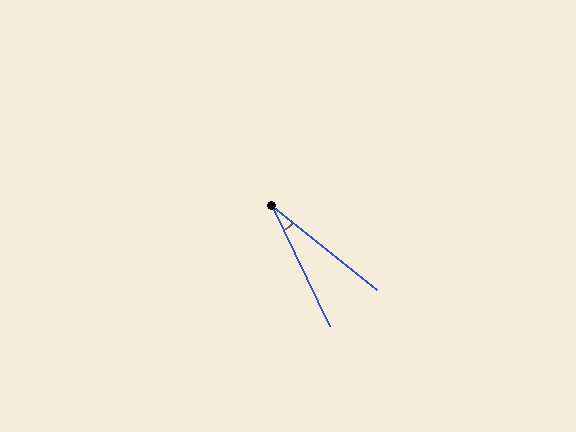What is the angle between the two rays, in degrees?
Approximately 26 degrees.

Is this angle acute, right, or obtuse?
It is acute.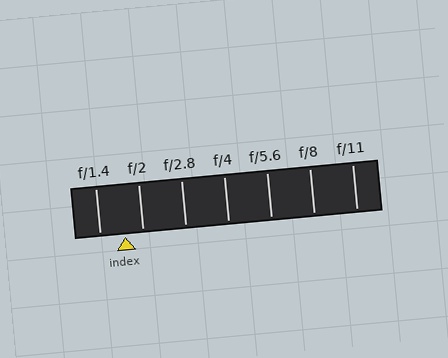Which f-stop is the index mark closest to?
The index mark is closest to f/2.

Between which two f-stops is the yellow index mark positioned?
The index mark is between f/1.4 and f/2.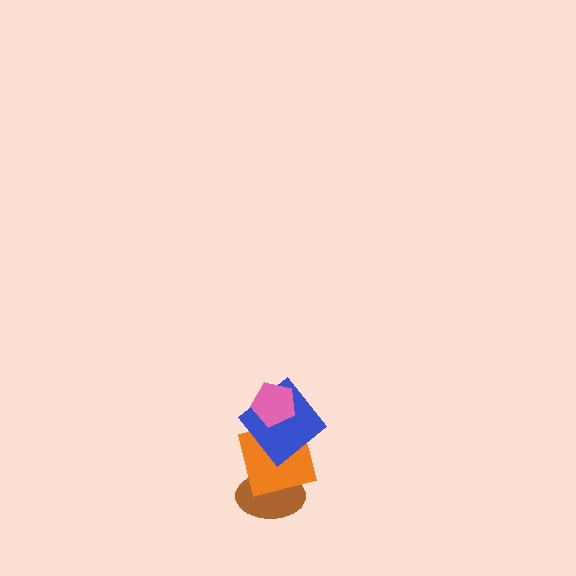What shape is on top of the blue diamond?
The pink pentagon is on top of the blue diamond.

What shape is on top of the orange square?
The blue diamond is on top of the orange square.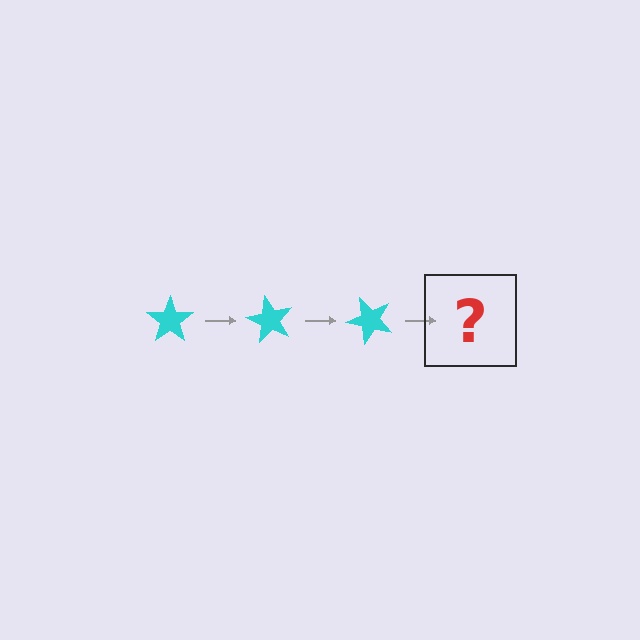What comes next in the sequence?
The next element should be a cyan star rotated 180 degrees.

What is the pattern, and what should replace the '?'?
The pattern is that the star rotates 60 degrees each step. The '?' should be a cyan star rotated 180 degrees.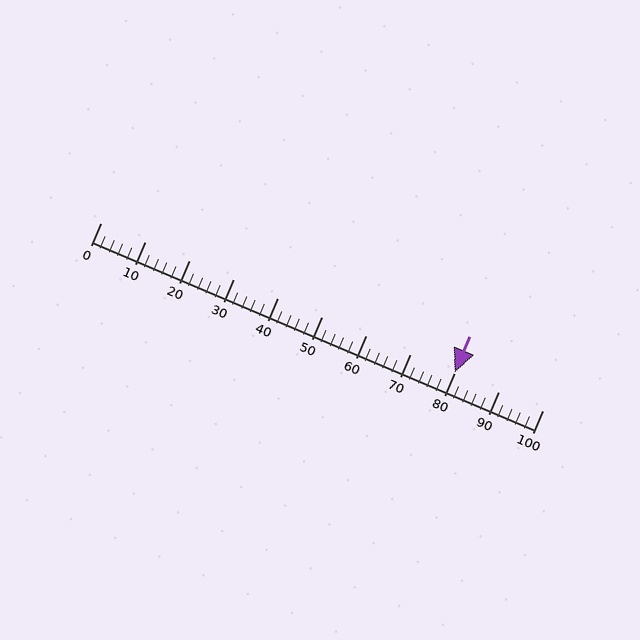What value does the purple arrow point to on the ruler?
The purple arrow points to approximately 80.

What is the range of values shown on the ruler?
The ruler shows values from 0 to 100.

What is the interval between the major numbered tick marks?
The major tick marks are spaced 10 units apart.